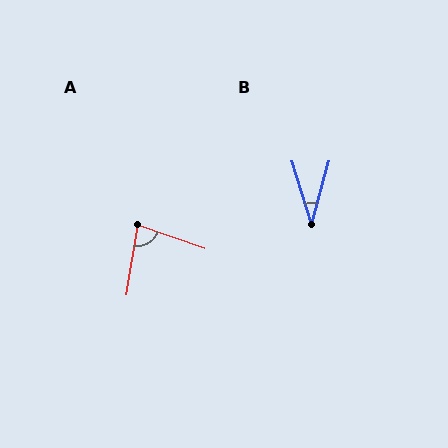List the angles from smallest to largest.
B (33°), A (80°).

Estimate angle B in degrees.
Approximately 33 degrees.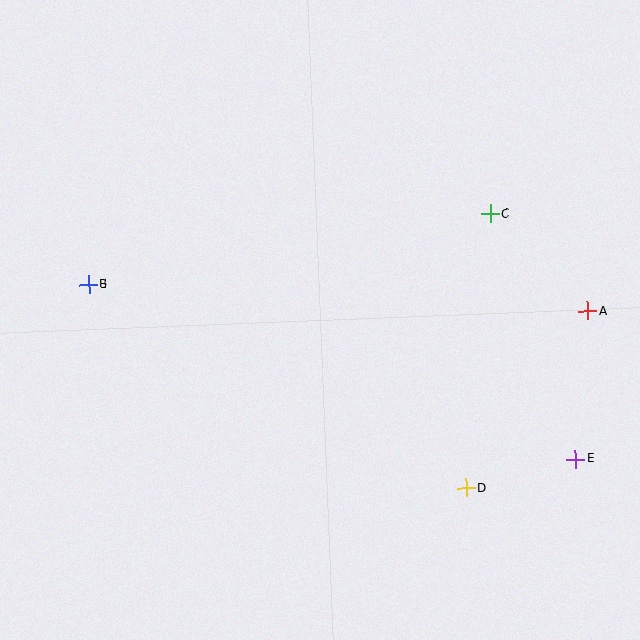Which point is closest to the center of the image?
Point C at (490, 214) is closest to the center.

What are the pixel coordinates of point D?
Point D is at (466, 488).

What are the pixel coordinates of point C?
Point C is at (490, 214).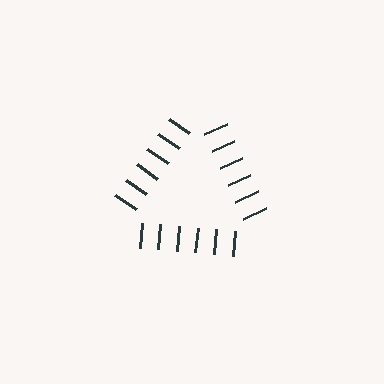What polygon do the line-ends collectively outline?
An illusory triangle — the line segments terminate on its edges but no continuous stroke is drawn.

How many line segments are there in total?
18 — 6 along each of the 3 edges.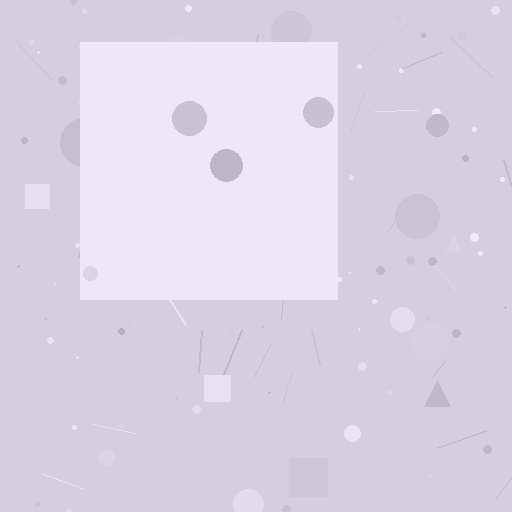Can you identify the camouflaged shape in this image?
The camouflaged shape is a square.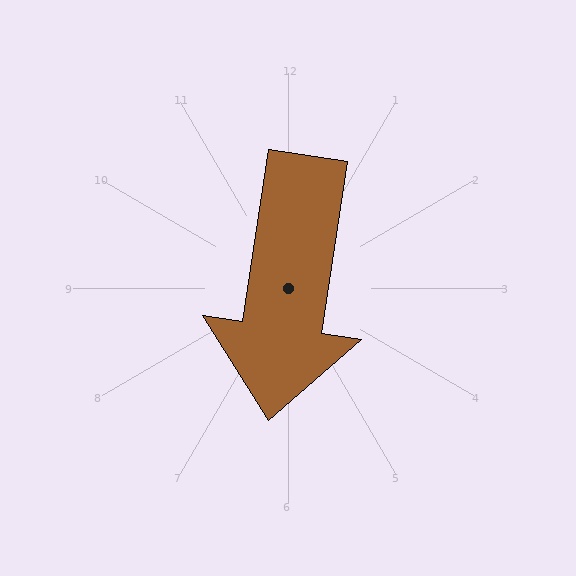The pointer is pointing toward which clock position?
Roughly 6 o'clock.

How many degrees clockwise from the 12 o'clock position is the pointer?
Approximately 189 degrees.